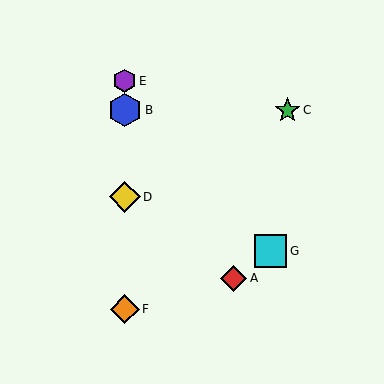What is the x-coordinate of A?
Object A is at x≈234.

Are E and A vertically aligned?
No, E is at x≈125 and A is at x≈234.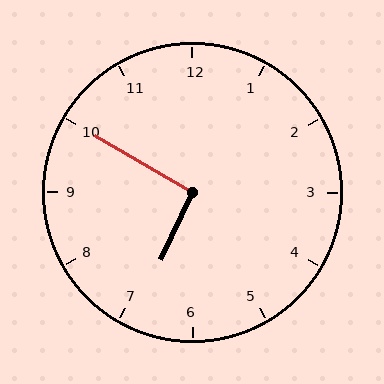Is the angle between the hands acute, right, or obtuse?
It is right.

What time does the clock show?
6:50.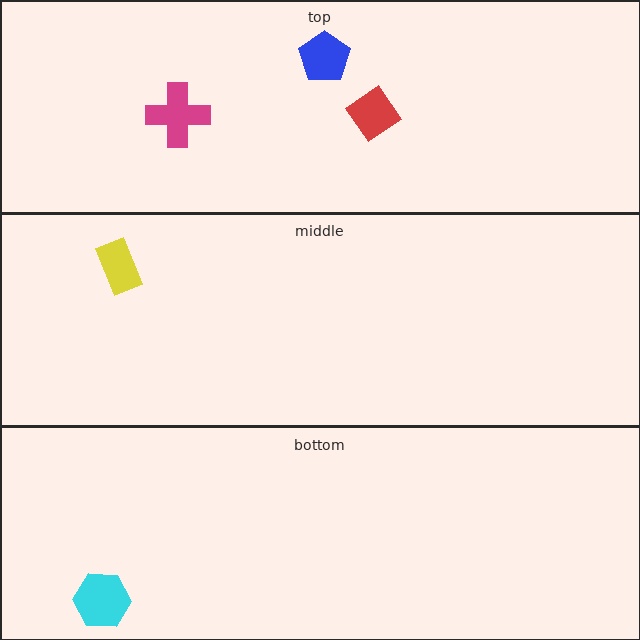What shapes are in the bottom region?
The cyan hexagon.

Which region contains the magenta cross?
The top region.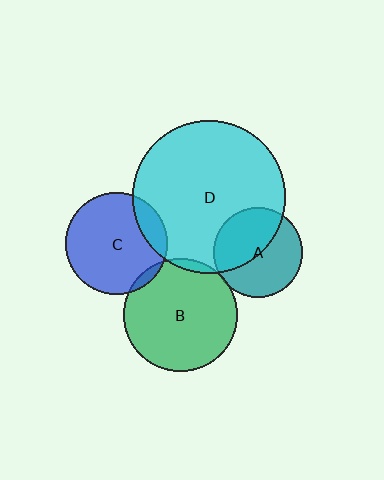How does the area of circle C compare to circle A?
Approximately 1.3 times.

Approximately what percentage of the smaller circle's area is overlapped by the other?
Approximately 15%.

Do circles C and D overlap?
Yes.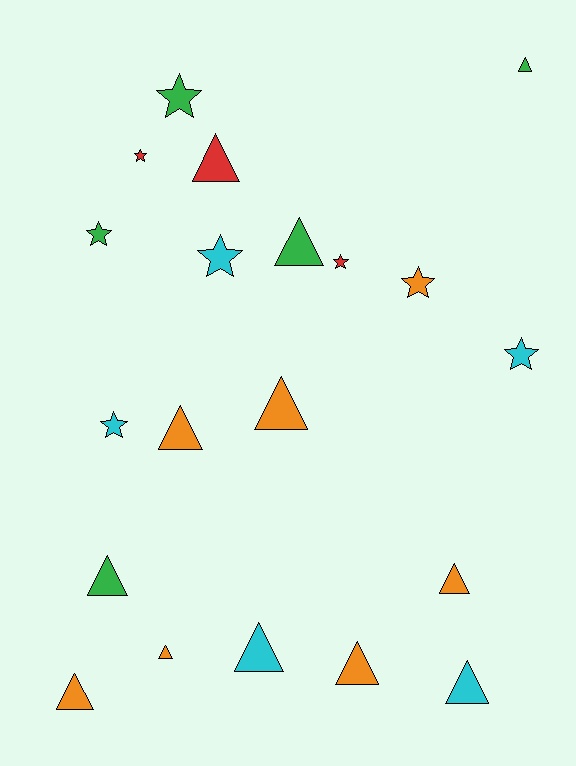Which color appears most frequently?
Orange, with 7 objects.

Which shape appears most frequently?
Triangle, with 12 objects.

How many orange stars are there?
There is 1 orange star.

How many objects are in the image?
There are 20 objects.